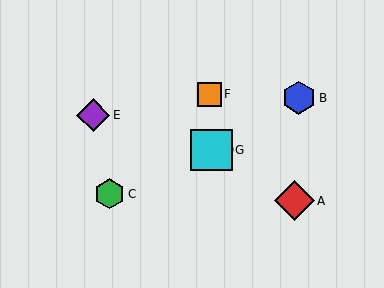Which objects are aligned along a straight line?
Objects A, D, G are aligned along a straight line.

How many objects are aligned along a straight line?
3 objects (A, D, G) are aligned along a straight line.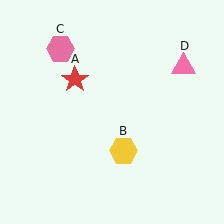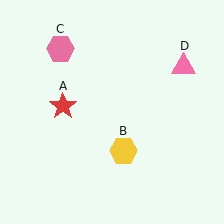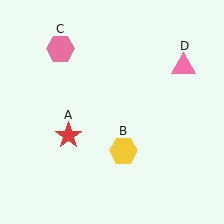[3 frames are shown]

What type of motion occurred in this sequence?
The red star (object A) rotated counterclockwise around the center of the scene.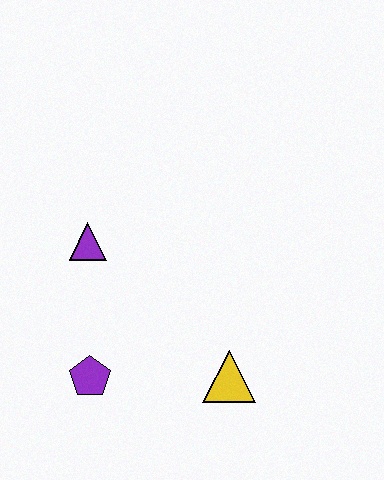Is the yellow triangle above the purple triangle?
No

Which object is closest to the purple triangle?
The purple pentagon is closest to the purple triangle.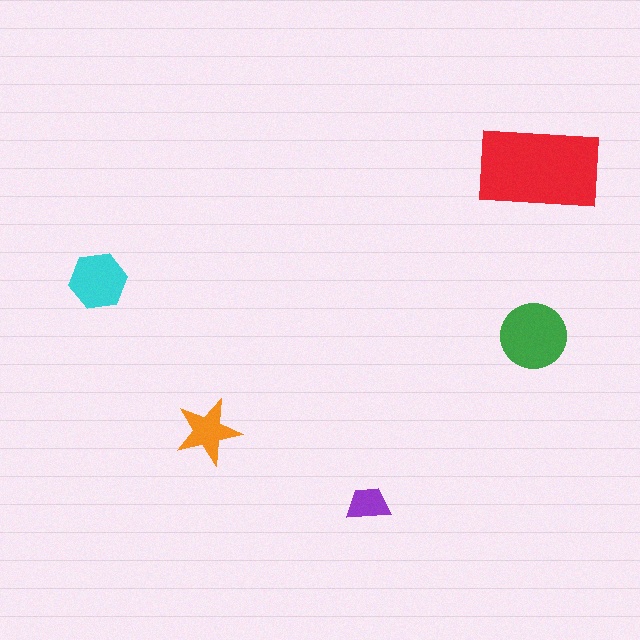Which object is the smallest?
The purple trapezoid.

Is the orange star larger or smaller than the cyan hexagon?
Smaller.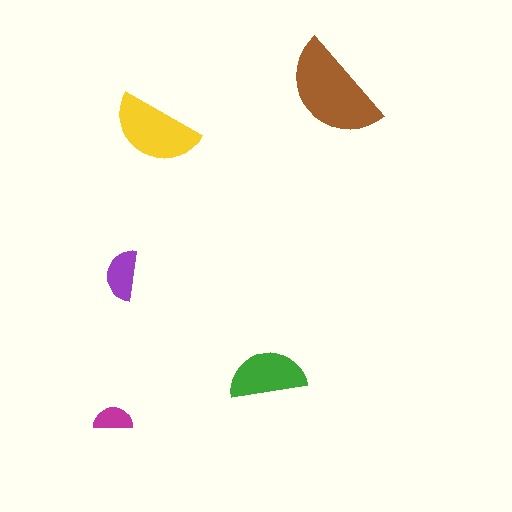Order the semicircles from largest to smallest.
the brown one, the yellow one, the green one, the purple one, the magenta one.